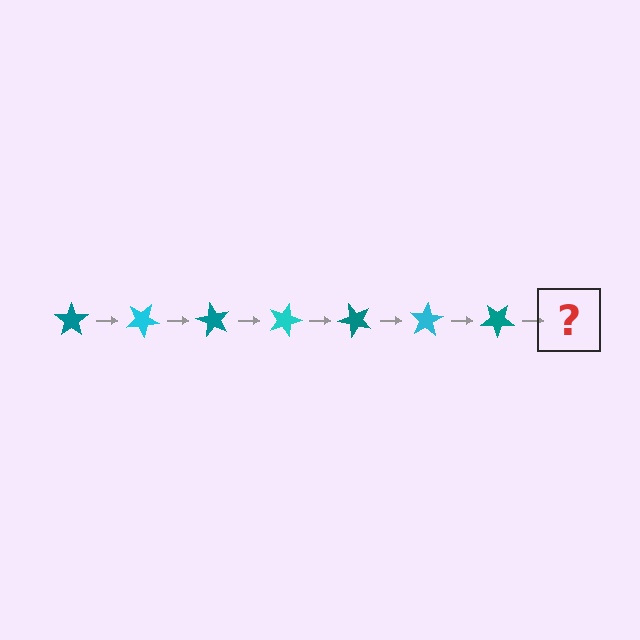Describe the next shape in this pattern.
It should be a cyan star, rotated 210 degrees from the start.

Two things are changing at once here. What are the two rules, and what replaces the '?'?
The two rules are that it rotates 30 degrees each step and the color cycles through teal and cyan. The '?' should be a cyan star, rotated 210 degrees from the start.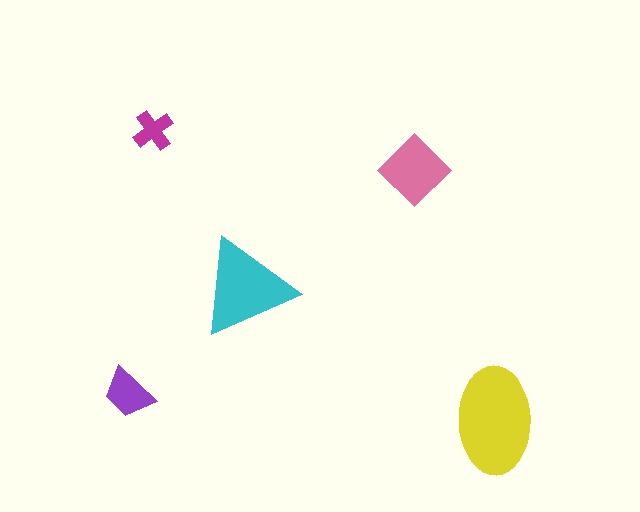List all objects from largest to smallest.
The yellow ellipse, the cyan triangle, the pink diamond, the purple trapezoid, the magenta cross.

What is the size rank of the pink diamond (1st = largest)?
3rd.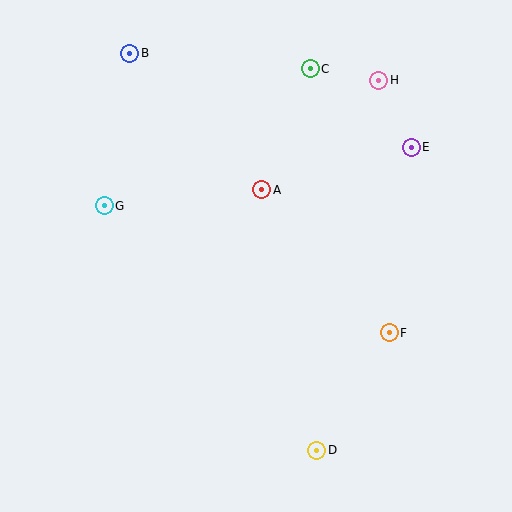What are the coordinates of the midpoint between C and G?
The midpoint between C and G is at (207, 137).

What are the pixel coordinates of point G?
Point G is at (104, 206).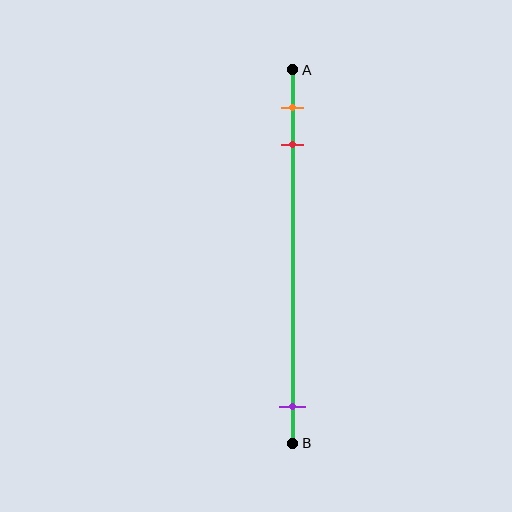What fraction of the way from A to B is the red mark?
The red mark is approximately 20% (0.2) of the way from A to B.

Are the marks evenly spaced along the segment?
No, the marks are not evenly spaced.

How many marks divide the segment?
There are 3 marks dividing the segment.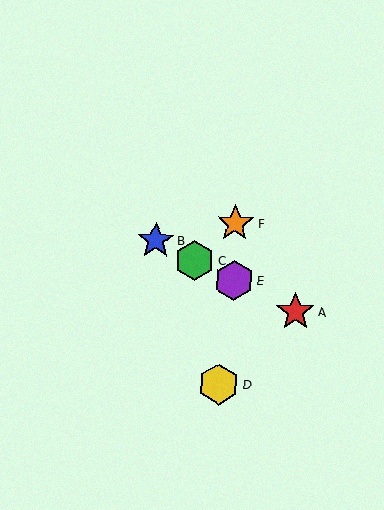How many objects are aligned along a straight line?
4 objects (A, B, C, E) are aligned along a straight line.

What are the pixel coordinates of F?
Object F is at (235, 223).